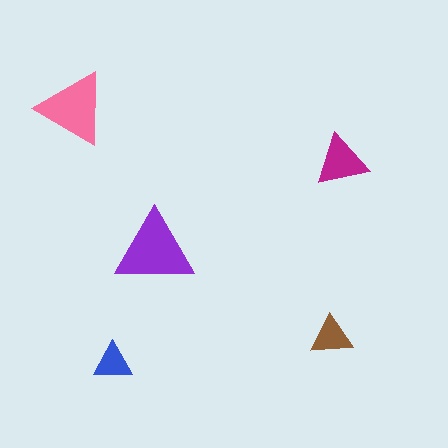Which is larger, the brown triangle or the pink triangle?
The pink one.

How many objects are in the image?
There are 5 objects in the image.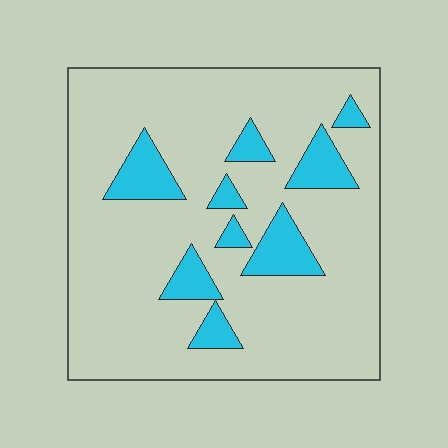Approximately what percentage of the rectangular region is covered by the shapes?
Approximately 15%.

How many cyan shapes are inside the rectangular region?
9.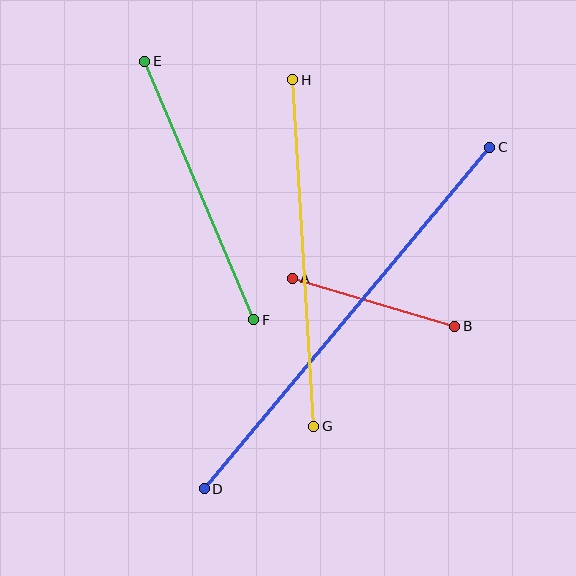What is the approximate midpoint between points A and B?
The midpoint is at approximately (373, 302) pixels.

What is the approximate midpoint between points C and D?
The midpoint is at approximately (347, 318) pixels.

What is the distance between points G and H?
The distance is approximately 347 pixels.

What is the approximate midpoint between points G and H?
The midpoint is at approximately (303, 253) pixels.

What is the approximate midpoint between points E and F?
The midpoint is at approximately (199, 190) pixels.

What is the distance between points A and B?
The distance is approximately 170 pixels.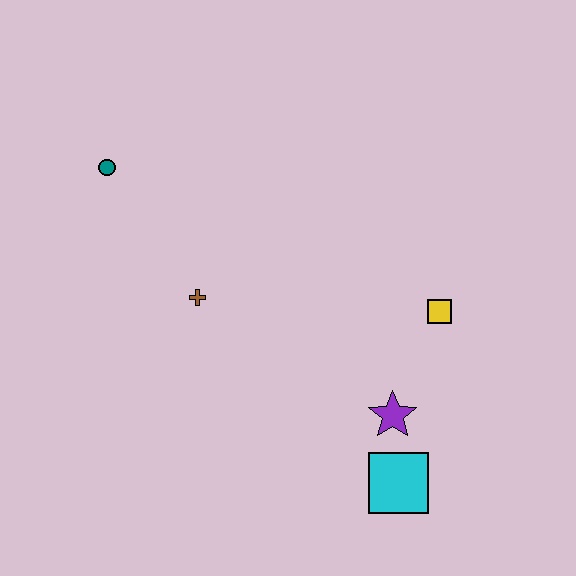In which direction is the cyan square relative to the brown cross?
The cyan square is to the right of the brown cross.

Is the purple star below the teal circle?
Yes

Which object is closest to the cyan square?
The purple star is closest to the cyan square.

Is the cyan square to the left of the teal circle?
No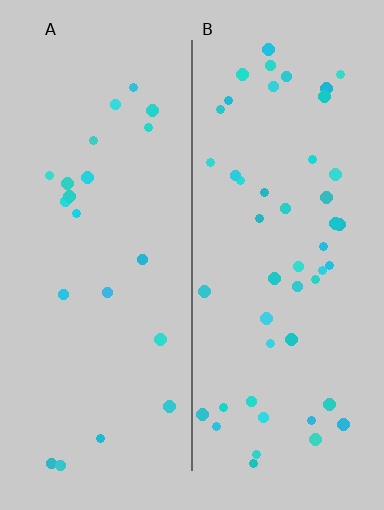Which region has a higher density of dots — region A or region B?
B (the right).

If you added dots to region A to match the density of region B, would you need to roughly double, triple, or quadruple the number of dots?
Approximately double.